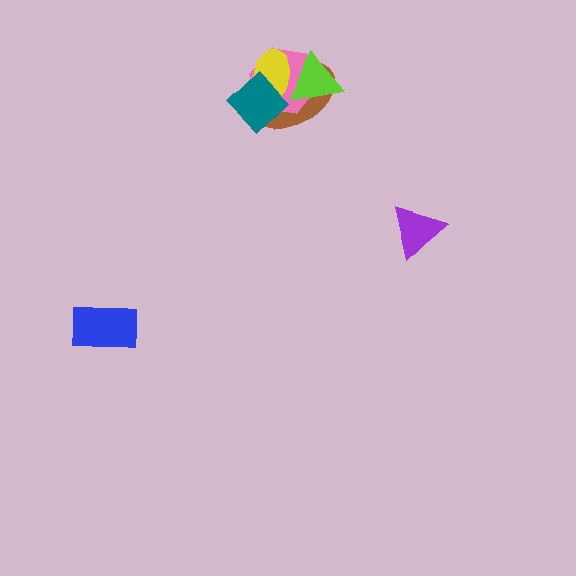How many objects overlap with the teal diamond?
3 objects overlap with the teal diamond.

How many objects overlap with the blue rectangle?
0 objects overlap with the blue rectangle.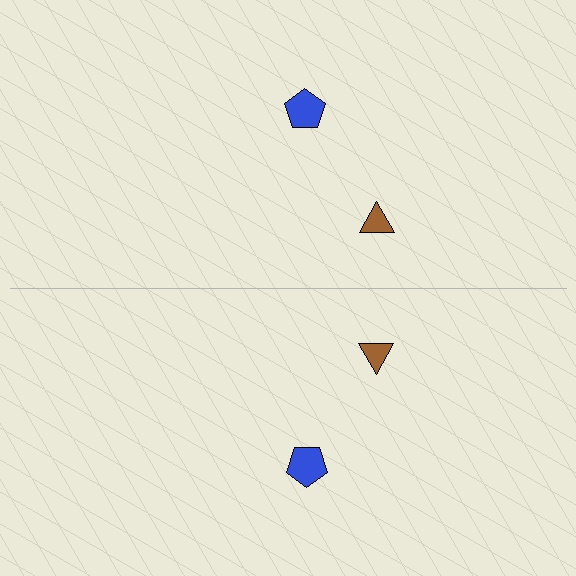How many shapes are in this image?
There are 4 shapes in this image.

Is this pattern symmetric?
Yes, this pattern has bilateral (reflection) symmetry.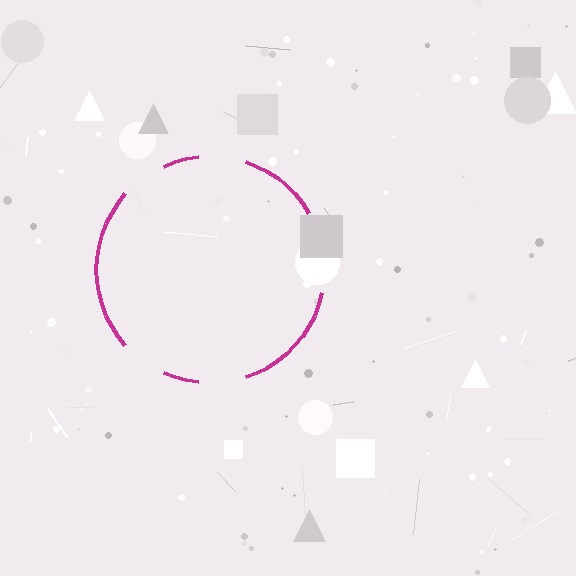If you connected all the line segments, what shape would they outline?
They would outline a circle.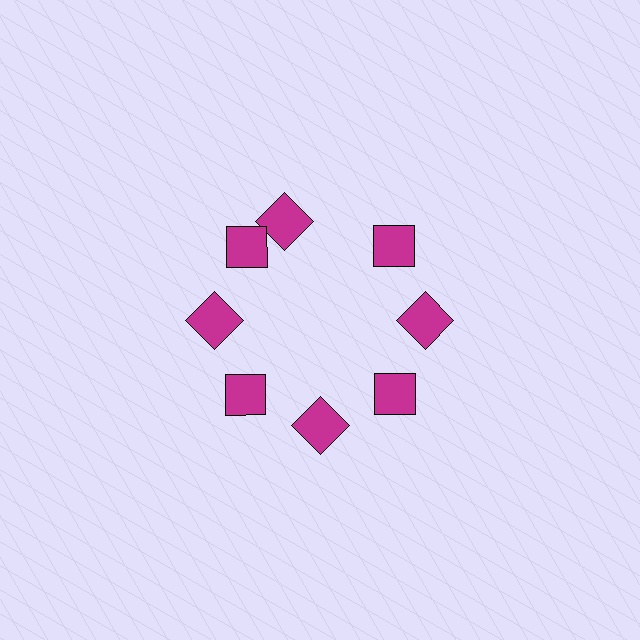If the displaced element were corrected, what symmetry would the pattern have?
It would have 8-fold rotational symmetry — the pattern would map onto itself every 45 degrees.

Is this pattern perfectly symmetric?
No. The 8 magenta squares are arranged in a ring, but one element near the 12 o'clock position is rotated out of alignment along the ring, breaking the 8-fold rotational symmetry.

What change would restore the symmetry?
The symmetry would be restored by rotating it back into even spacing with its neighbors so that all 8 squares sit at equal angles and equal distance from the center.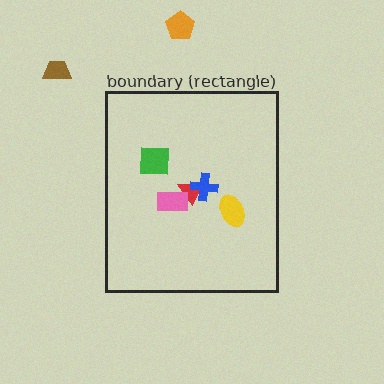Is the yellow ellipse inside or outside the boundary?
Inside.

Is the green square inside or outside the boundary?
Inside.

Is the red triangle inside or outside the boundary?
Inside.